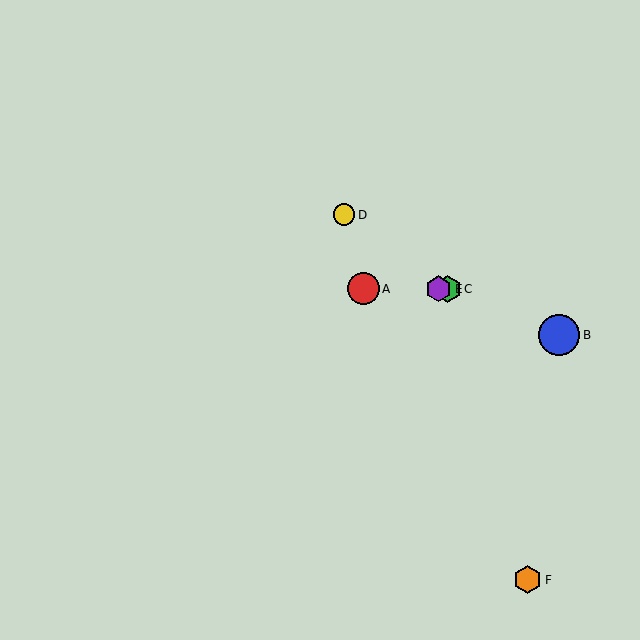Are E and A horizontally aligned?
Yes, both are at y≈289.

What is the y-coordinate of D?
Object D is at y≈215.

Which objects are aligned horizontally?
Objects A, C, E are aligned horizontally.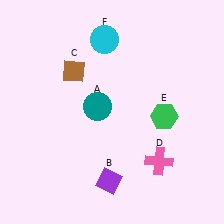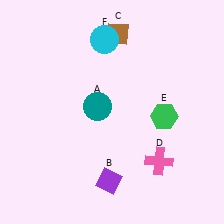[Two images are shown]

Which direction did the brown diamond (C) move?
The brown diamond (C) moved right.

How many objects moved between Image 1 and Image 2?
1 object moved between the two images.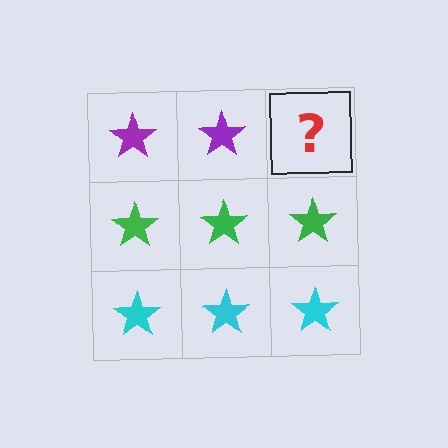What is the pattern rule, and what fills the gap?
The rule is that each row has a consistent color. The gap should be filled with a purple star.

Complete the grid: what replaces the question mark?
The question mark should be replaced with a purple star.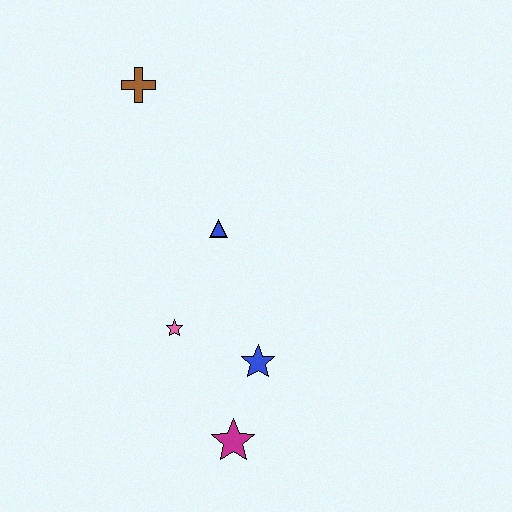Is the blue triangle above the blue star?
Yes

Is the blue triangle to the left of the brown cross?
No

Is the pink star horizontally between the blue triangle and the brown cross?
Yes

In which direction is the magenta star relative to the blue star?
The magenta star is below the blue star.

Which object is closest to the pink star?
The blue star is closest to the pink star.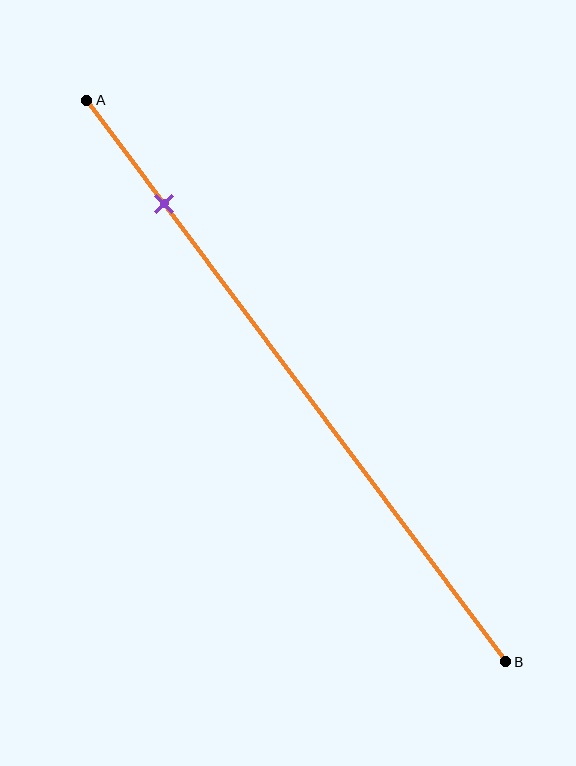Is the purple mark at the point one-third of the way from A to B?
No, the mark is at about 20% from A, not at the 33% one-third point.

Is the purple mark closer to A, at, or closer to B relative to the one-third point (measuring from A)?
The purple mark is closer to point A than the one-third point of segment AB.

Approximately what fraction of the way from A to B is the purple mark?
The purple mark is approximately 20% of the way from A to B.